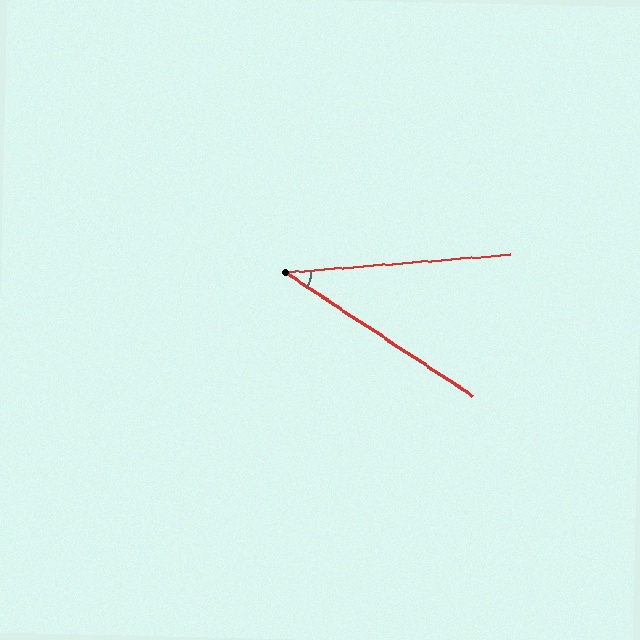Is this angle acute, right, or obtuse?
It is acute.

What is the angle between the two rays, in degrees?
Approximately 38 degrees.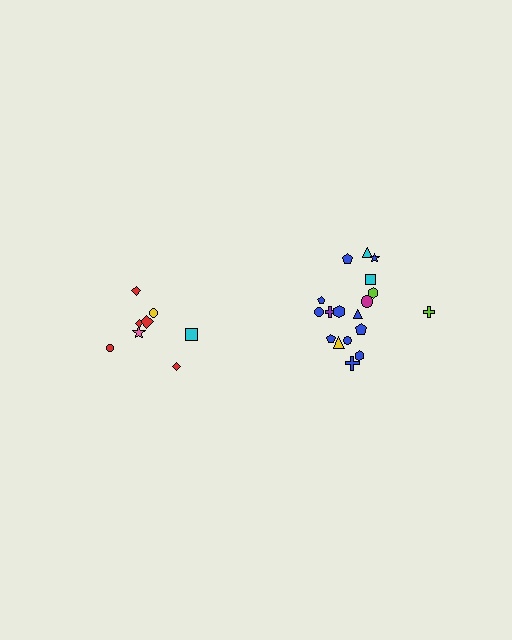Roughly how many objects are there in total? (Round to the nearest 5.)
Roughly 25 objects in total.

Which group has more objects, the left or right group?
The right group.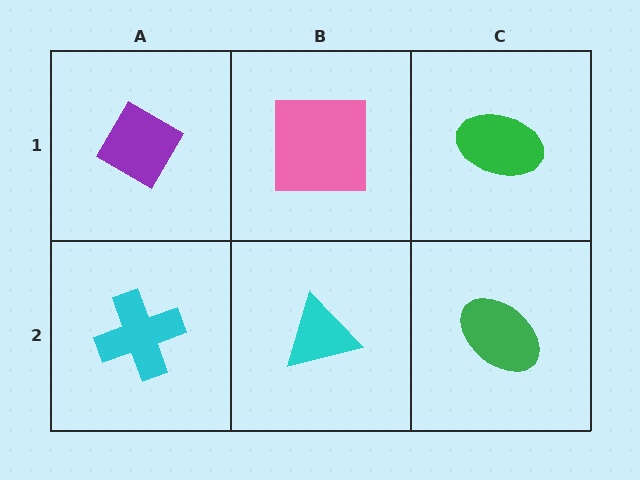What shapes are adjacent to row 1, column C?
A green ellipse (row 2, column C), a pink square (row 1, column B).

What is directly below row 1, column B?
A cyan triangle.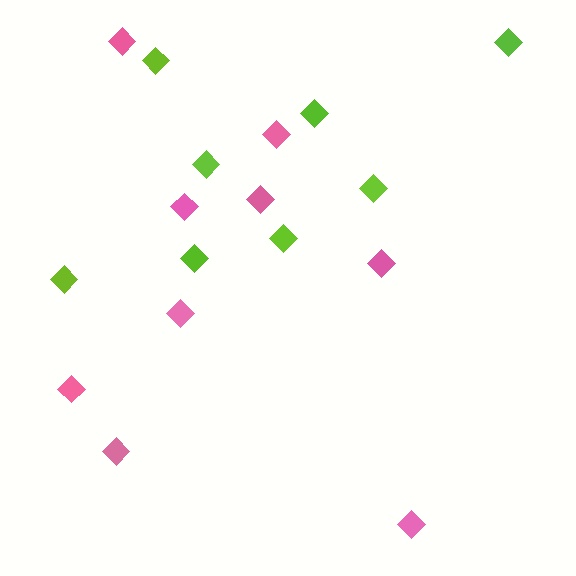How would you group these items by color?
There are 2 groups: one group of lime diamonds (8) and one group of pink diamonds (9).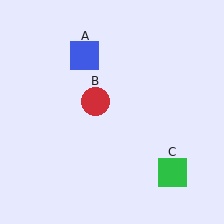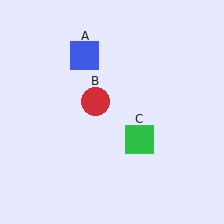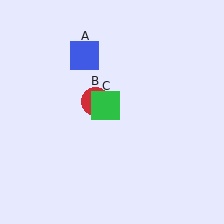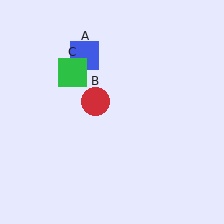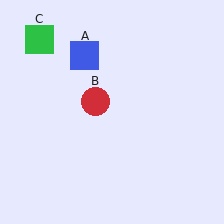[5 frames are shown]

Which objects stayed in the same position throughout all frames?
Blue square (object A) and red circle (object B) remained stationary.